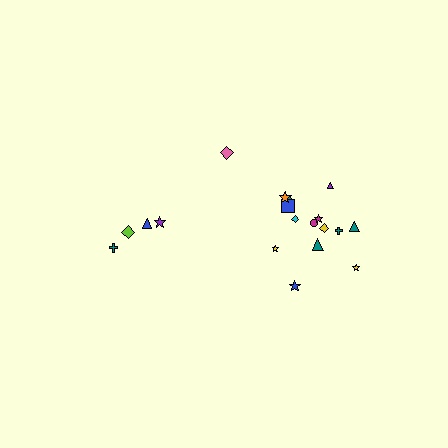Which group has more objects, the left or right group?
The right group.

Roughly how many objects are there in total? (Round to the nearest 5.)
Roughly 20 objects in total.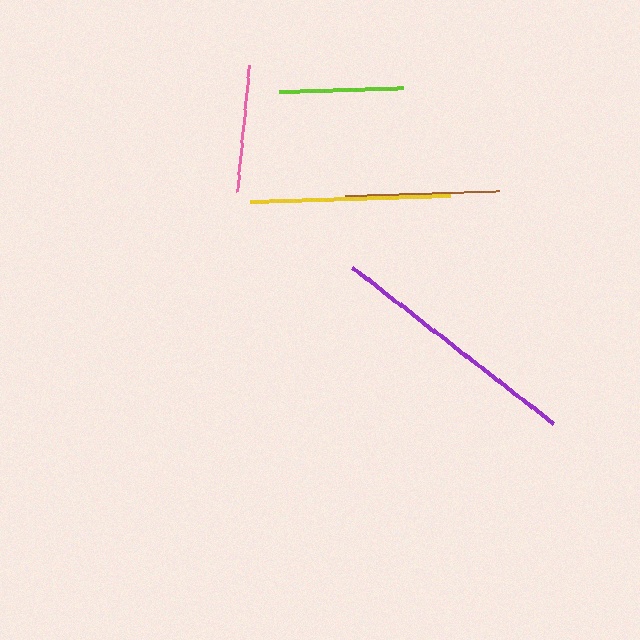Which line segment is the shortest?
The lime line is the shortest at approximately 123 pixels.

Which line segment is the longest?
The purple line is the longest at approximately 255 pixels.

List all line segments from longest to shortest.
From longest to shortest: purple, yellow, brown, pink, lime.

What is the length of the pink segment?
The pink segment is approximately 127 pixels long.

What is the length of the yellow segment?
The yellow segment is approximately 200 pixels long.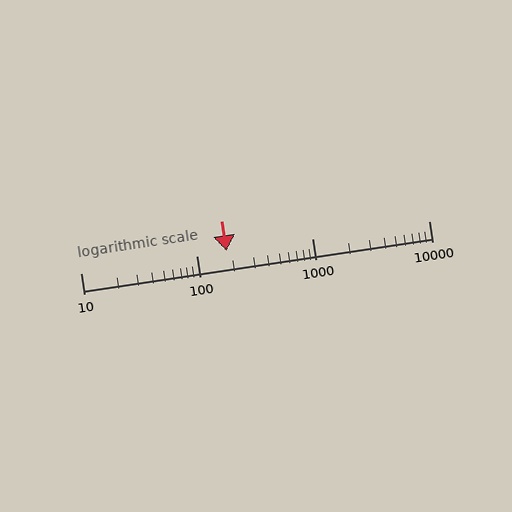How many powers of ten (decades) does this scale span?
The scale spans 3 decades, from 10 to 10000.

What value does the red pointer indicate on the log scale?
The pointer indicates approximately 180.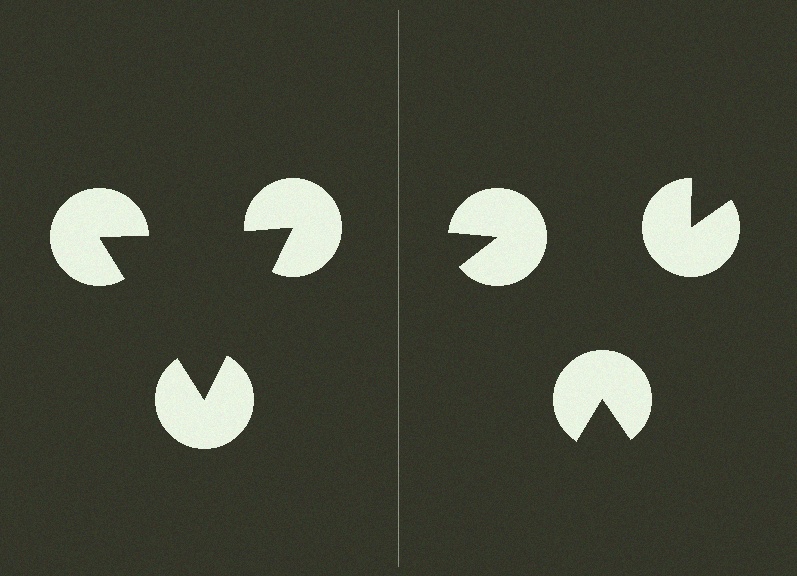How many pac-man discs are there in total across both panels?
6 — 3 on each side.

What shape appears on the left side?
An illusory triangle.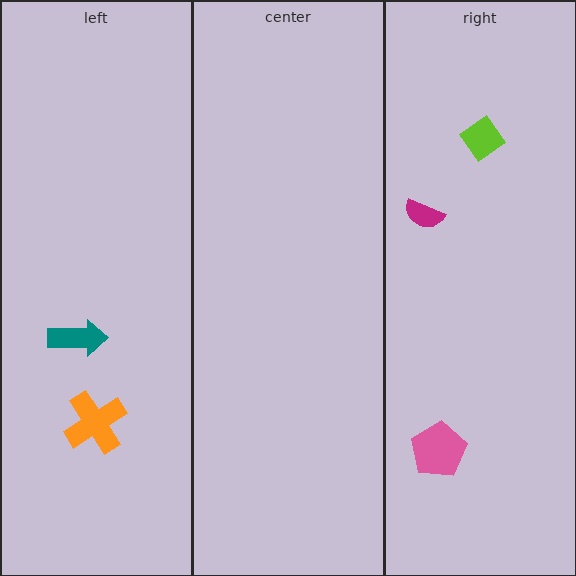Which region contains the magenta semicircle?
The right region.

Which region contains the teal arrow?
The left region.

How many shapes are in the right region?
3.